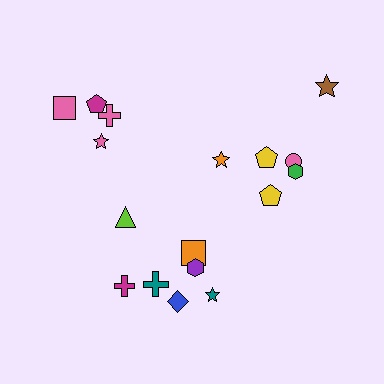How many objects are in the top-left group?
There are 4 objects.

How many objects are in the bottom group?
There are 7 objects.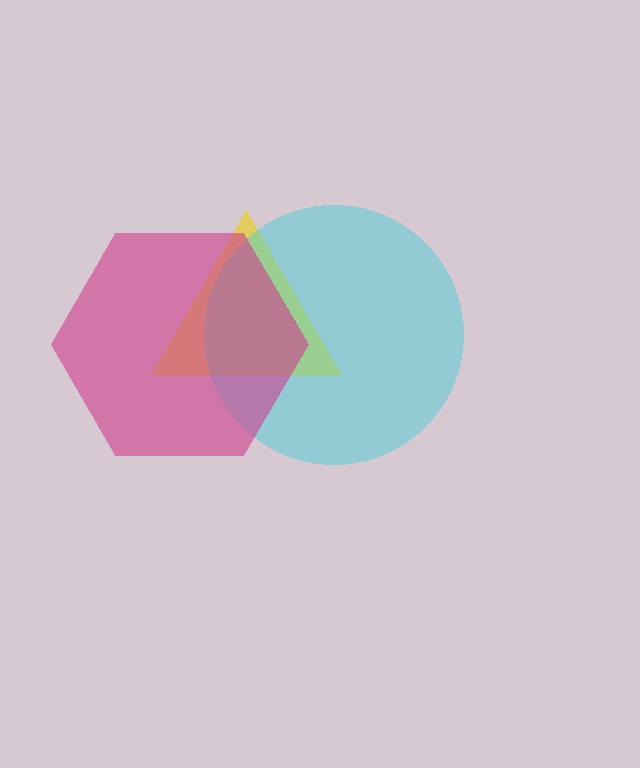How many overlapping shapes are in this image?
There are 3 overlapping shapes in the image.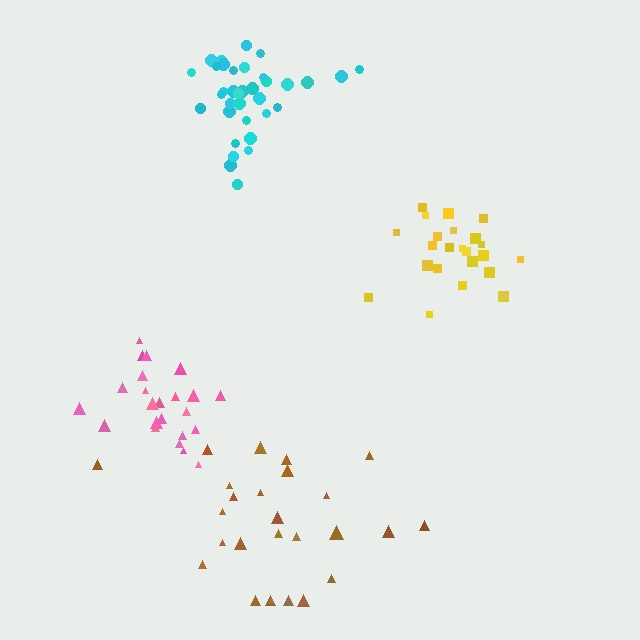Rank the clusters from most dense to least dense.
cyan, yellow, pink, brown.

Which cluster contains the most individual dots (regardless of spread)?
Cyan (35).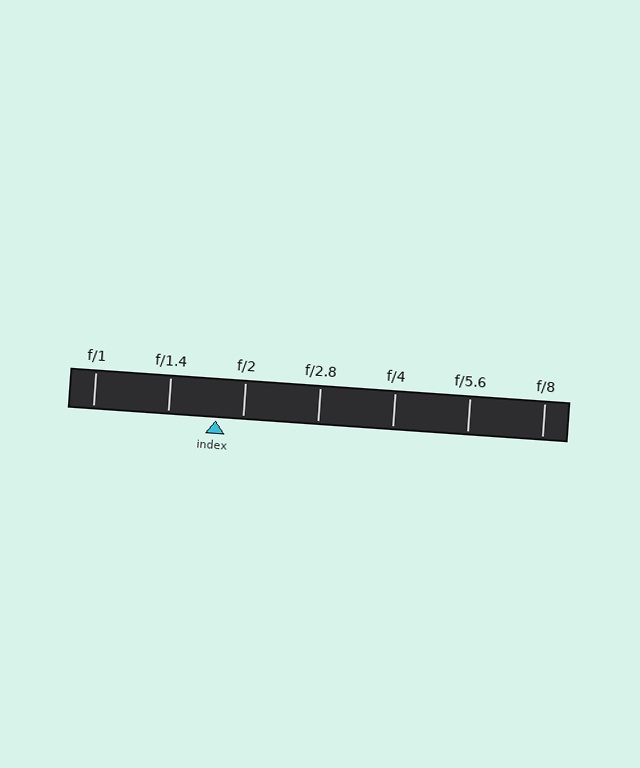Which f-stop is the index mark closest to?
The index mark is closest to f/2.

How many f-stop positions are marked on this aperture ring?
There are 7 f-stop positions marked.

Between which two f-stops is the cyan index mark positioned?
The index mark is between f/1.4 and f/2.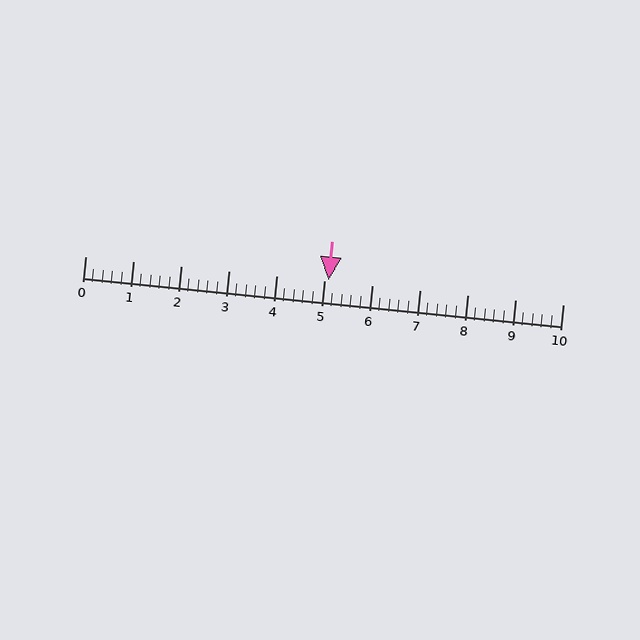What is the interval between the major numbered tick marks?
The major tick marks are spaced 1 units apart.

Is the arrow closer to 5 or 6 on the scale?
The arrow is closer to 5.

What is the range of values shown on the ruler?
The ruler shows values from 0 to 10.